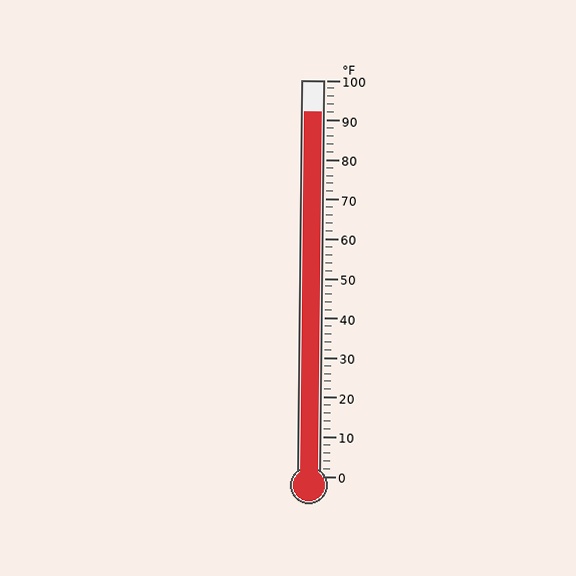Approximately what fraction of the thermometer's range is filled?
The thermometer is filled to approximately 90% of its range.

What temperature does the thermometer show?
The thermometer shows approximately 92°F.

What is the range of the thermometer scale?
The thermometer scale ranges from 0°F to 100°F.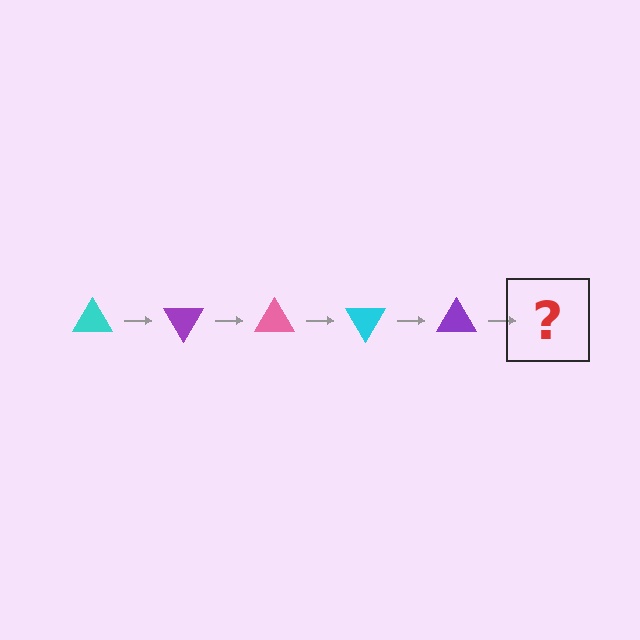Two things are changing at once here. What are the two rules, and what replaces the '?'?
The two rules are that it rotates 60 degrees each step and the color cycles through cyan, purple, and pink. The '?' should be a pink triangle, rotated 300 degrees from the start.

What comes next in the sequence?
The next element should be a pink triangle, rotated 300 degrees from the start.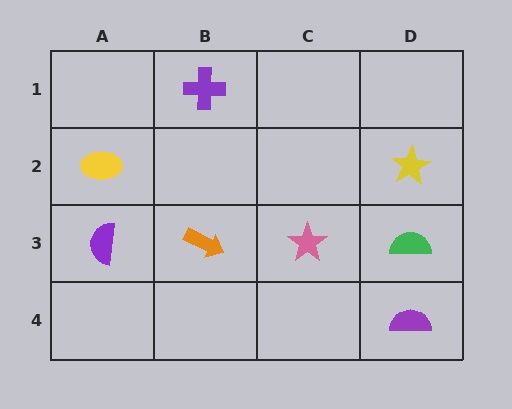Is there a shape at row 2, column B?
No, that cell is empty.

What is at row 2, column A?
A yellow ellipse.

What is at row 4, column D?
A purple semicircle.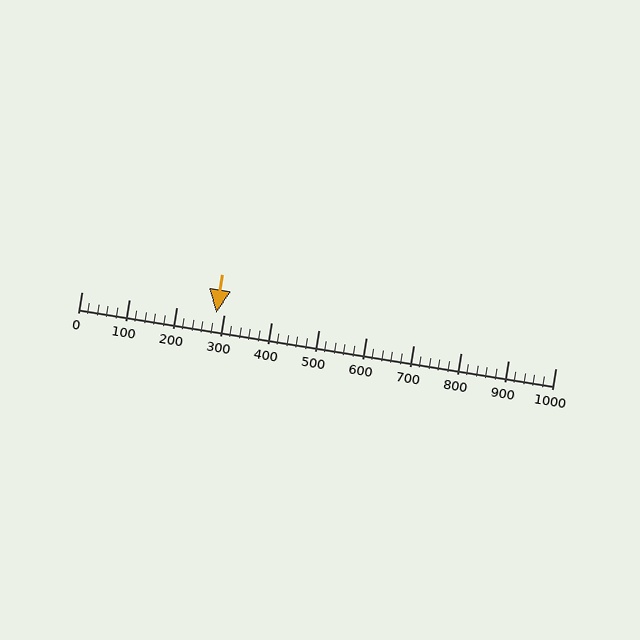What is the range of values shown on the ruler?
The ruler shows values from 0 to 1000.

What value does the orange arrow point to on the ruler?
The orange arrow points to approximately 284.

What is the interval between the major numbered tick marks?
The major tick marks are spaced 100 units apart.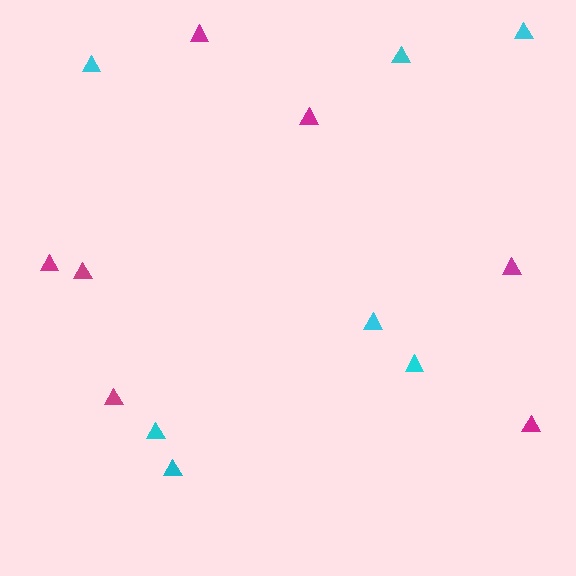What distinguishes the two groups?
There are 2 groups: one group of magenta triangles (7) and one group of cyan triangles (7).